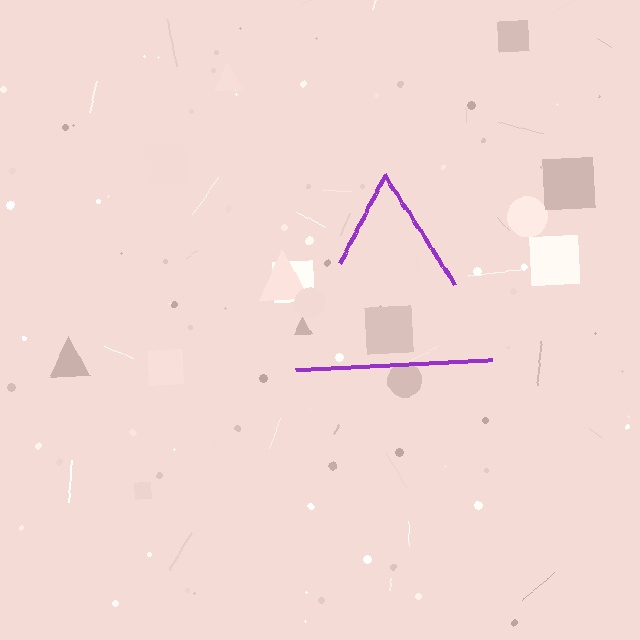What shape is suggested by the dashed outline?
The dashed outline suggests a triangle.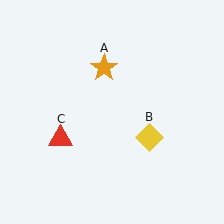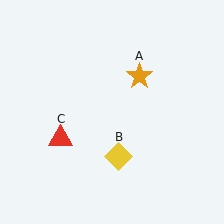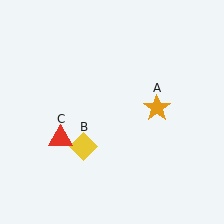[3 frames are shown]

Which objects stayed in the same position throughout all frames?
Red triangle (object C) remained stationary.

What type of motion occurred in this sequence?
The orange star (object A), yellow diamond (object B) rotated clockwise around the center of the scene.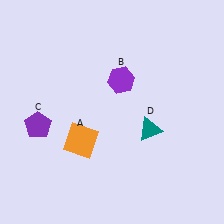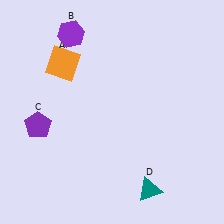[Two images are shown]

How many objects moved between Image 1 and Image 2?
3 objects moved between the two images.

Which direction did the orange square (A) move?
The orange square (A) moved up.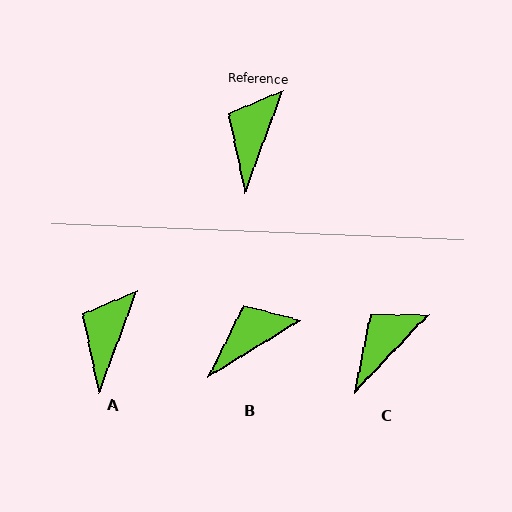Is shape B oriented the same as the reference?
No, it is off by about 38 degrees.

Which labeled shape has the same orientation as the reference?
A.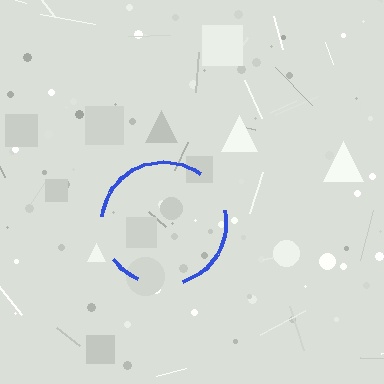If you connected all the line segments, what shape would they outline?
They would outline a circle.